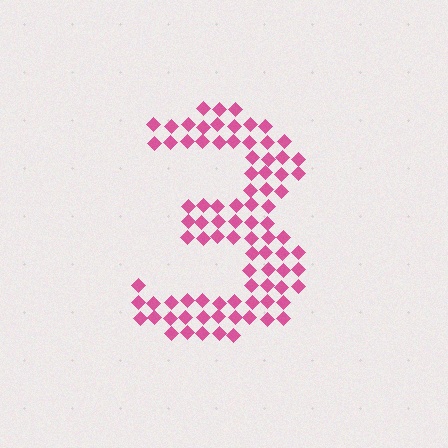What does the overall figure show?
The overall figure shows the digit 3.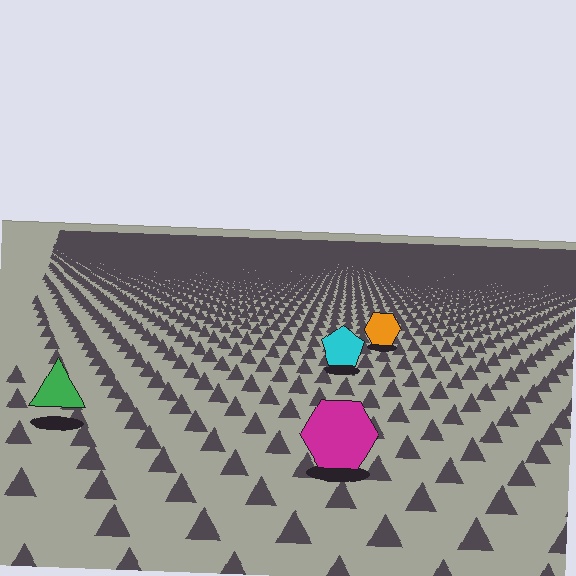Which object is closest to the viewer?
The magenta hexagon is closest. The texture marks near it are larger and more spread out.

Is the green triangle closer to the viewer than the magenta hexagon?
No. The magenta hexagon is closer — you can tell from the texture gradient: the ground texture is coarser near it.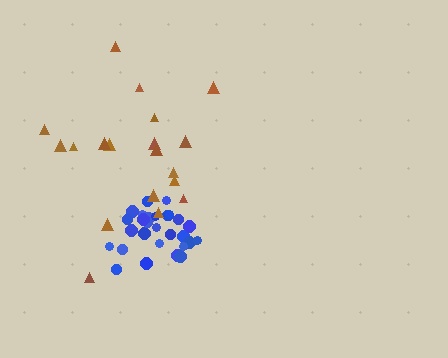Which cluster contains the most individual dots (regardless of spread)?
Blue (29).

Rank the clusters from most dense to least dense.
blue, brown.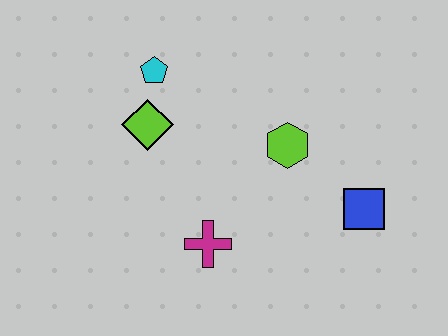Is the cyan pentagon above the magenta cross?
Yes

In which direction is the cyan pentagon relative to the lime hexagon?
The cyan pentagon is to the left of the lime hexagon.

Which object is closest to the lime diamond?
The cyan pentagon is closest to the lime diamond.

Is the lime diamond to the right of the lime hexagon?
No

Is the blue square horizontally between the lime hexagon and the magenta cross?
No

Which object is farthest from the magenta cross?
The cyan pentagon is farthest from the magenta cross.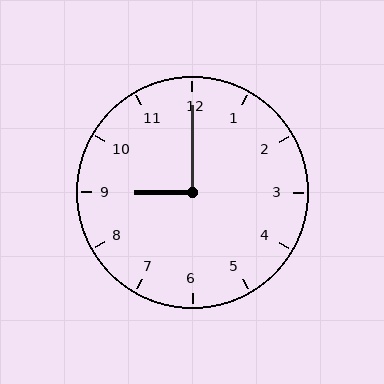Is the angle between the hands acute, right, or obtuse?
It is right.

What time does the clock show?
9:00.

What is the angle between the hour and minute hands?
Approximately 90 degrees.